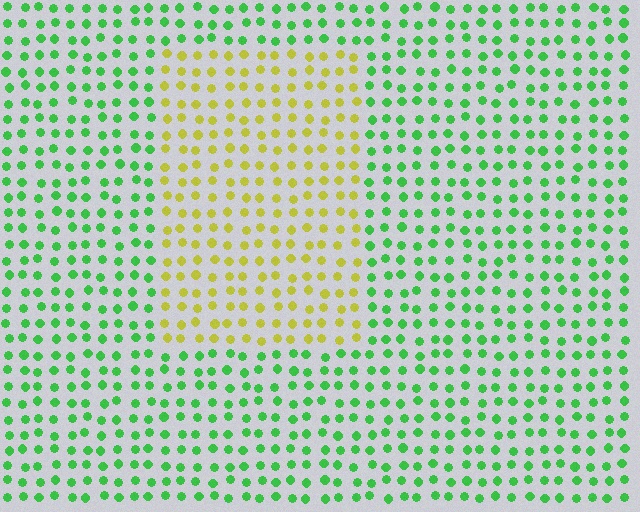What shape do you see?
I see a rectangle.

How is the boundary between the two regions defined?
The boundary is defined purely by a slight shift in hue (about 62 degrees). Spacing, size, and orientation are identical on both sides.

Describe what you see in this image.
The image is filled with small green elements in a uniform arrangement. A rectangle-shaped region is visible where the elements are tinted to a slightly different hue, forming a subtle color boundary.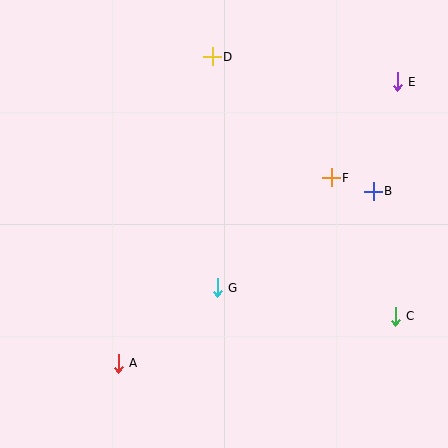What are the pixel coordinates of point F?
Point F is at (331, 178).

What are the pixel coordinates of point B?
Point B is at (373, 191).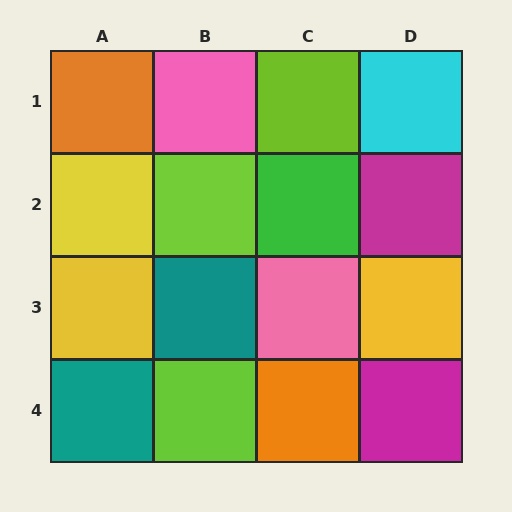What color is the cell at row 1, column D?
Cyan.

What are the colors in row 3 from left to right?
Yellow, teal, pink, yellow.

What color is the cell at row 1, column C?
Lime.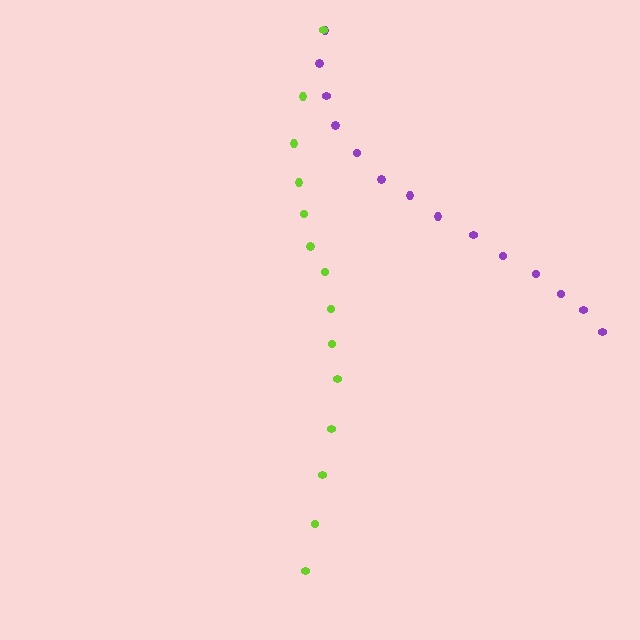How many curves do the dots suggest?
There are 2 distinct paths.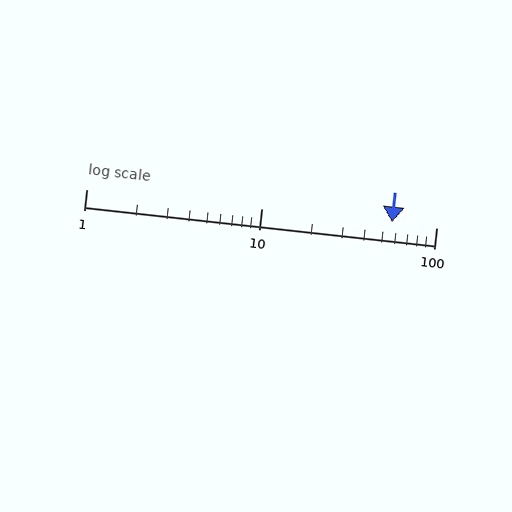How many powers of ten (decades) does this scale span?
The scale spans 2 decades, from 1 to 100.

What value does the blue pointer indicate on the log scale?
The pointer indicates approximately 56.